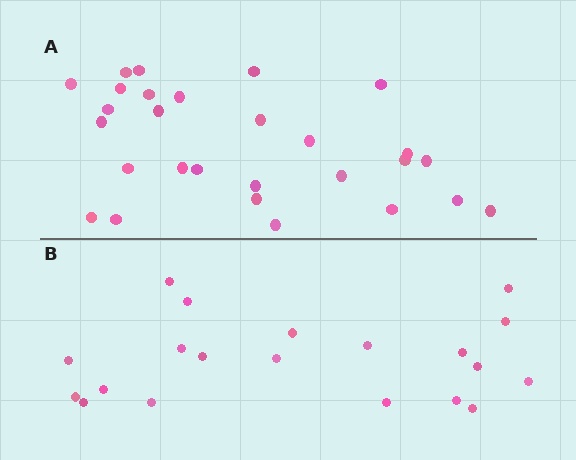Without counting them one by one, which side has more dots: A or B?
Region A (the top region) has more dots.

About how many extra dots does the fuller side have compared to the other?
Region A has roughly 8 or so more dots than region B.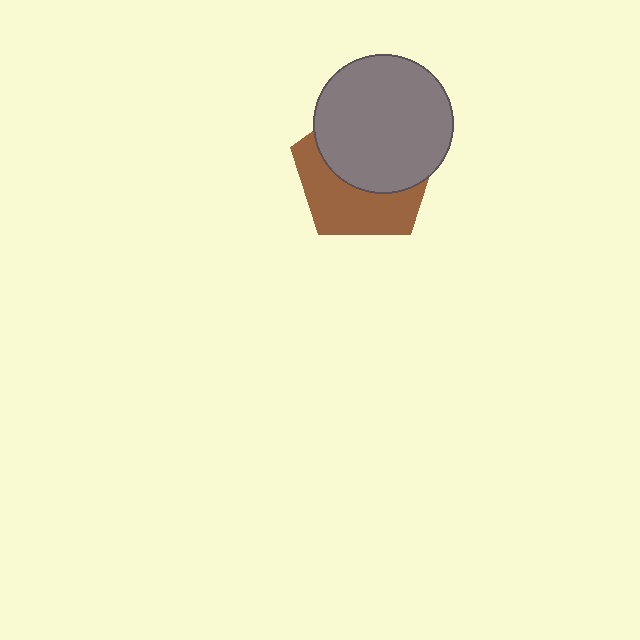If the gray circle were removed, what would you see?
You would see the complete brown pentagon.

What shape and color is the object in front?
The object in front is a gray circle.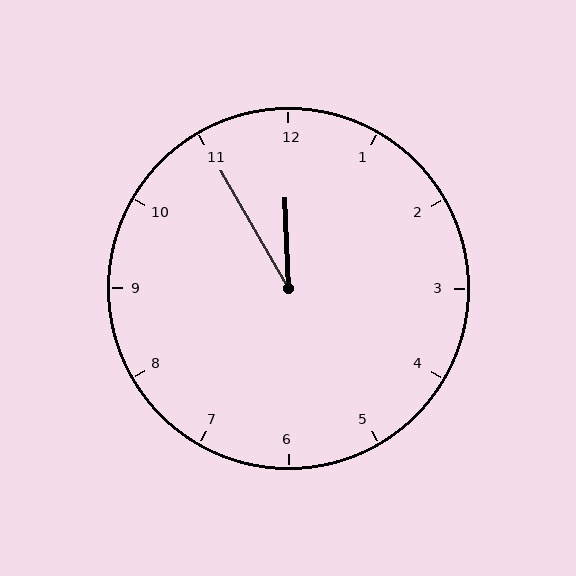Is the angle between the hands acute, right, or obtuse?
It is acute.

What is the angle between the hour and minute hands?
Approximately 28 degrees.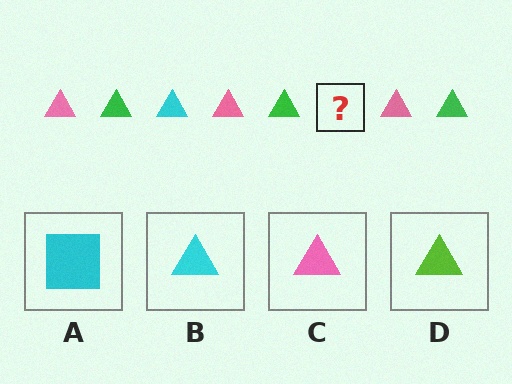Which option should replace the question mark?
Option B.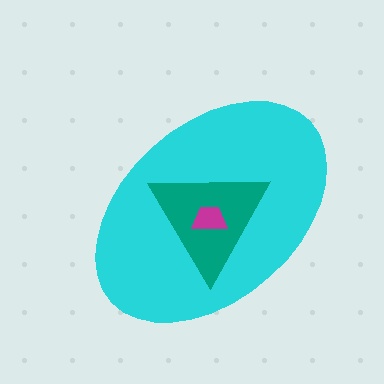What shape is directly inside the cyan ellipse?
The teal triangle.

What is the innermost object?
The magenta trapezoid.